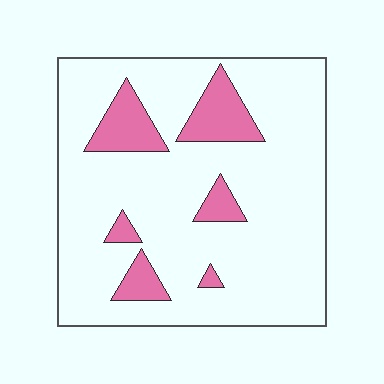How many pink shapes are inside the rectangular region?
6.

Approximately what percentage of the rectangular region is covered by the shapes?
Approximately 15%.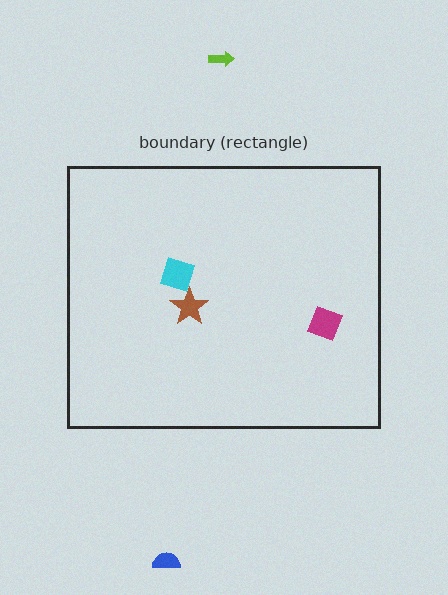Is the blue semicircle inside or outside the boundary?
Outside.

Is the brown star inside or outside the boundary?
Inside.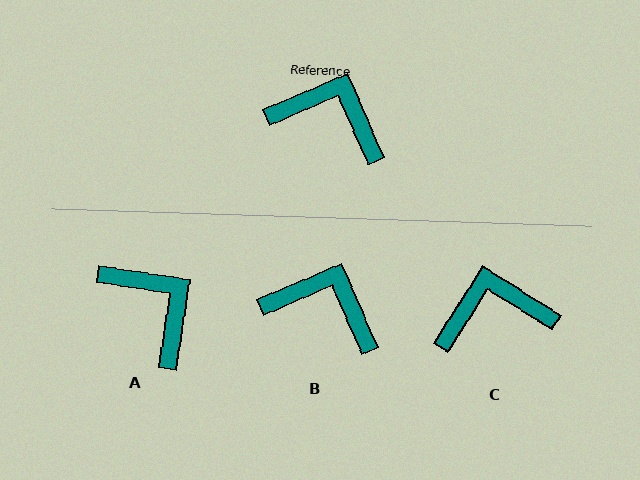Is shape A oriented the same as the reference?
No, it is off by about 32 degrees.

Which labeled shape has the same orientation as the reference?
B.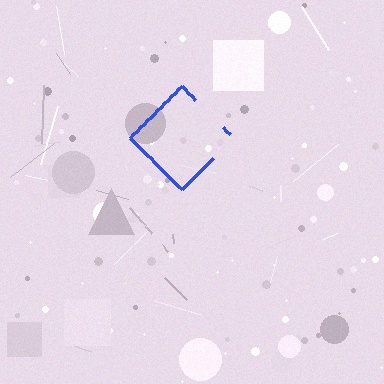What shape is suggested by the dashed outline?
The dashed outline suggests a diamond.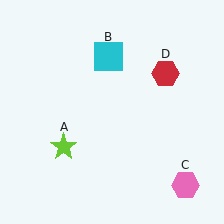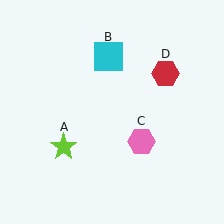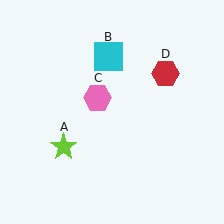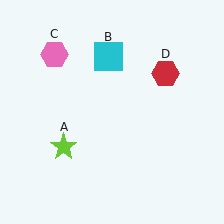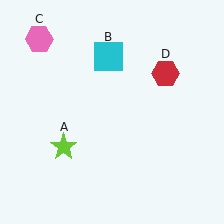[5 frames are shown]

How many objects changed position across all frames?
1 object changed position: pink hexagon (object C).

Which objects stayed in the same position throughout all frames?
Lime star (object A) and cyan square (object B) and red hexagon (object D) remained stationary.